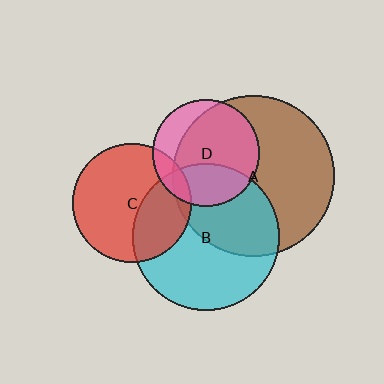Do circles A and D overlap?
Yes.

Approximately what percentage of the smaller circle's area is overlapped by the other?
Approximately 75%.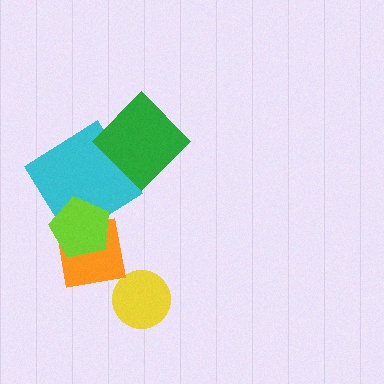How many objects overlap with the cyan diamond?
2 objects overlap with the cyan diamond.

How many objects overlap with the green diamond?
1 object overlaps with the green diamond.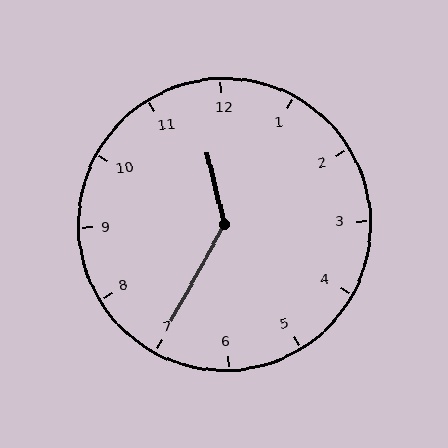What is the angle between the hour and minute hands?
Approximately 138 degrees.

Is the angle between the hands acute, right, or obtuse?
It is obtuse.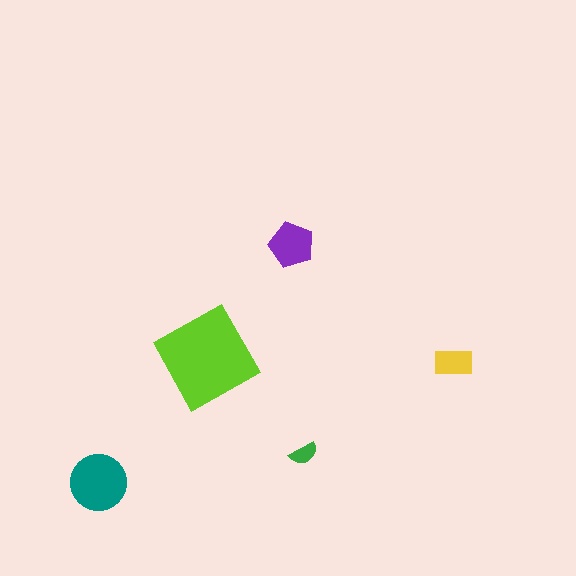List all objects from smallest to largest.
The green semicircle, the yellow rectangle, the purple pentagon, the teal circle, the lime square.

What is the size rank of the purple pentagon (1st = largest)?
3rd.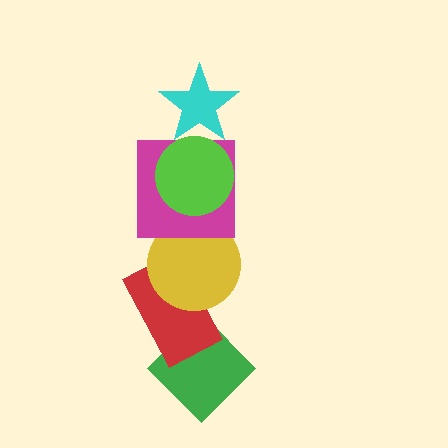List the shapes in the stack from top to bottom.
From top to bottom: the cyan star, the lime circle, the magenta square, the yellow circle, the red rectangle, the green diamond.